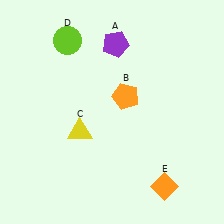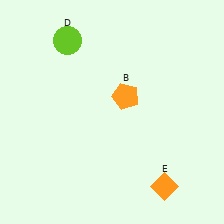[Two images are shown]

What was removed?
The purple pentagon (A), the yellow triangle (C) were removed in Image 2.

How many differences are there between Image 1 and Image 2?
There are 2 differences between the two images.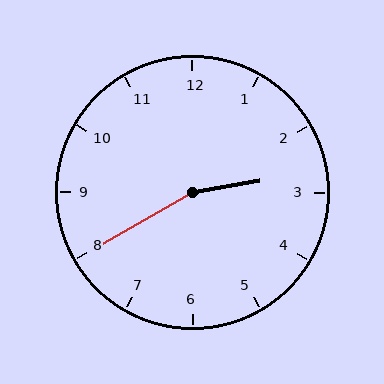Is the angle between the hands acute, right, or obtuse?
It is obtuse.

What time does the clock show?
2:40.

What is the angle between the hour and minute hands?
Approximately 160 degrees.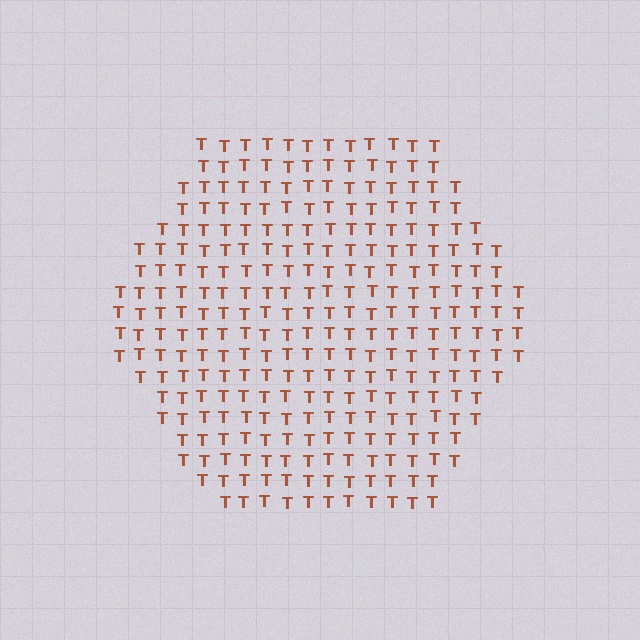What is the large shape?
The large shape is a hexagon.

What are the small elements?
The small elements are letter T's.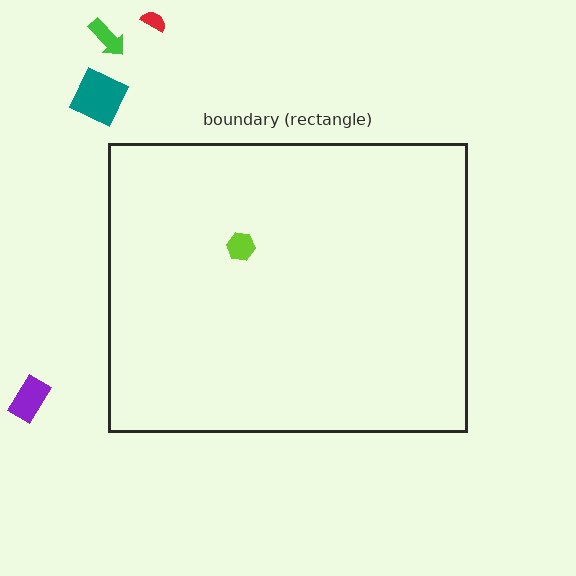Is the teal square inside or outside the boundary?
Outside.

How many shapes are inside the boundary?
1 inside, 4 outside.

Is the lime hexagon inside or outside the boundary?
Inside.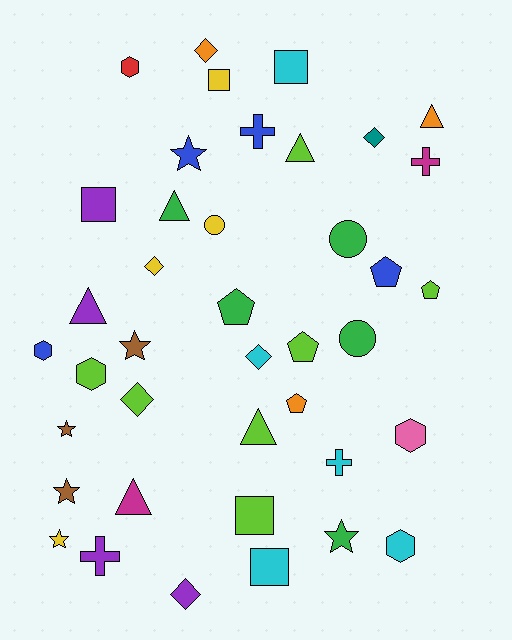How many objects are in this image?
There are 40 objects.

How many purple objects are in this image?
There are 4 purple objects.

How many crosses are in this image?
There are 4 crosses.